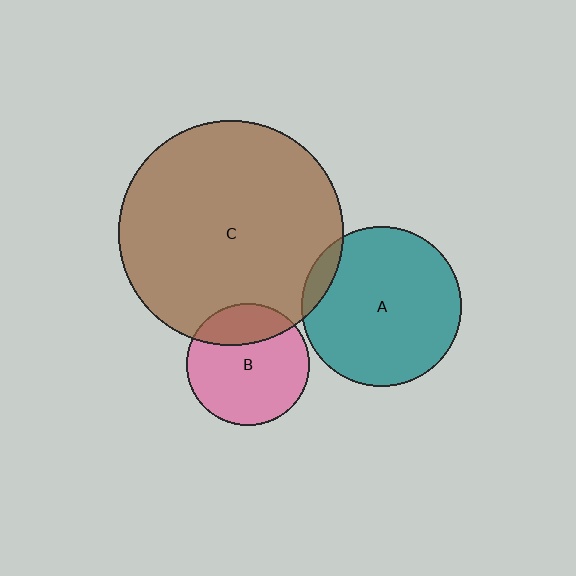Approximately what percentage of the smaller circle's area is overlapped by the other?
Approximately 25%.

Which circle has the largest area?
Circle C (brown).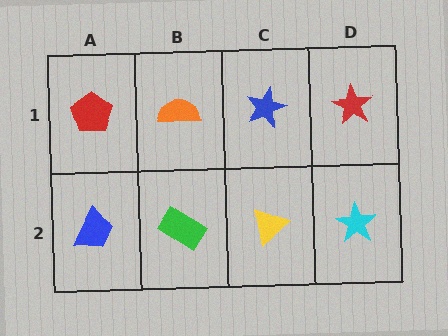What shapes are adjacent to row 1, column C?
A yellow triangle (row 2, column C), an orange semicircle (row 1, column B), a red star (row 1, column D).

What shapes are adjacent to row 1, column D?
A cyan star (row 2, column D), a blue star (row 1, column C).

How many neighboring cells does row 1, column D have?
2.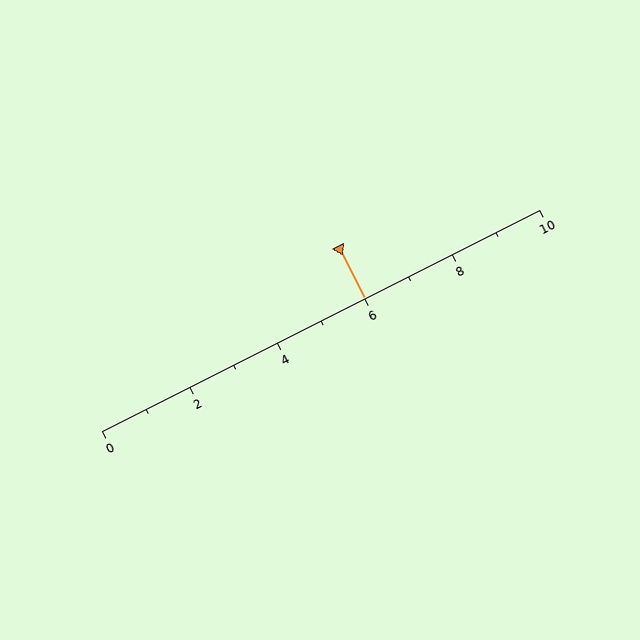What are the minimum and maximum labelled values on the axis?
The axis runs from 0 to 10.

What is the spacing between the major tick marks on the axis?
The major ticks are spaced 2 apart.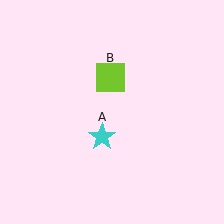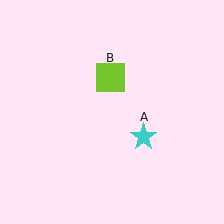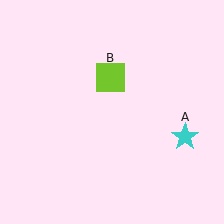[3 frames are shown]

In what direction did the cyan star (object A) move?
The cyan star (object A) moved right.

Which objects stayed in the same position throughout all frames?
Lime square (object B) remained stationary.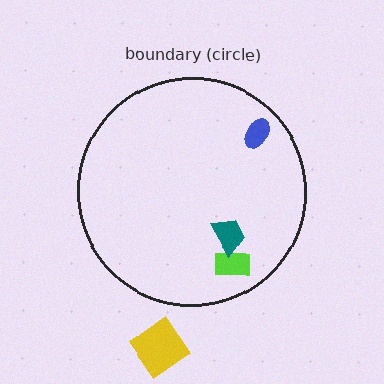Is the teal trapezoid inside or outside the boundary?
Inside.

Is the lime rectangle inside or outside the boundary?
Inside.